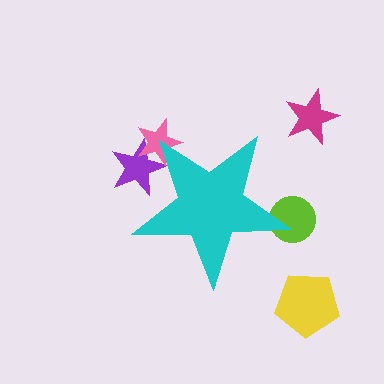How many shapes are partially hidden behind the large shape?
3 shapes are partially hidden.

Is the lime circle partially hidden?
Yes, the lime circle is partially hidden behind the cyan star.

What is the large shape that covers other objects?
A cyan star.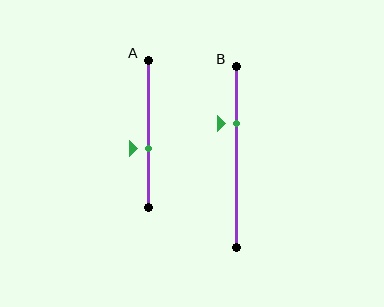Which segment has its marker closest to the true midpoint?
Segment A has its marker closest to the true midpoint.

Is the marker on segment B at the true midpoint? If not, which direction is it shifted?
No, the marker on segment B is shifted upward by about 18% of the segment length.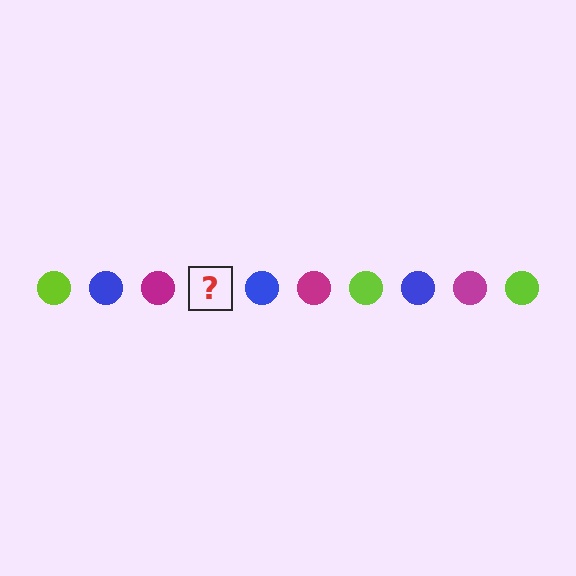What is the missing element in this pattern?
The missing element is a lime circle.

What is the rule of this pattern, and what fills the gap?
The rule is that the pattern cycles through lime, blue, magenta circles. The gap should be filled with a lime circle.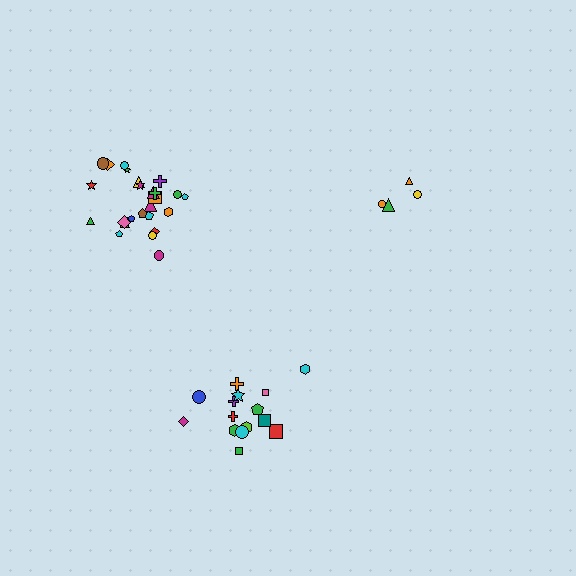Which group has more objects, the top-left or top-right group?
The top-left group.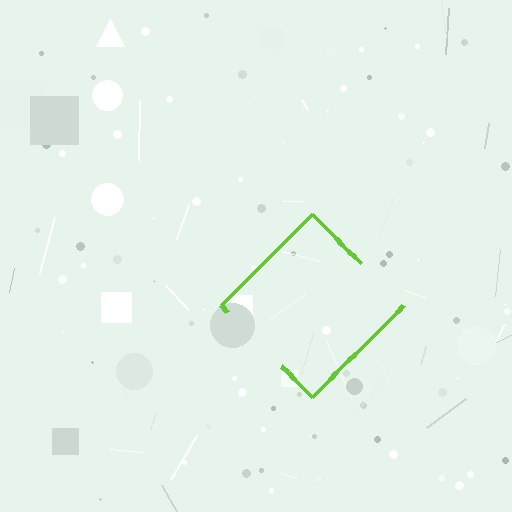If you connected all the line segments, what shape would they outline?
They would outline a diamond.